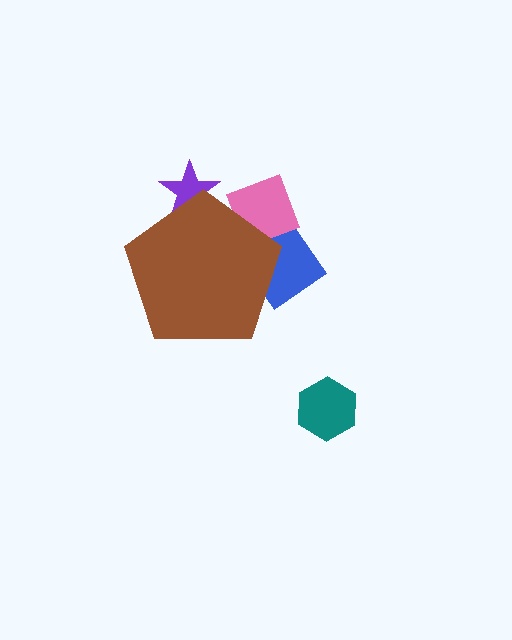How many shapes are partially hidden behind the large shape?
3 shapes are partially hidden.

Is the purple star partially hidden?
Yes, the purple star is partially hidden behind the brown pentagon.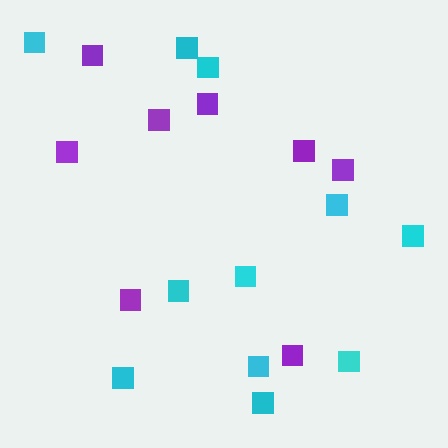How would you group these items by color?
There are 2 groups: one group of purple squares (8) and one group of cyan squares (11).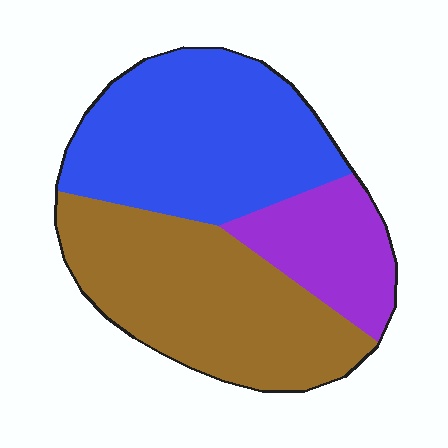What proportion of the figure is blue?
Blue covers 41% of the figure.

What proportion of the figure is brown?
Brown covers 41% of the figure.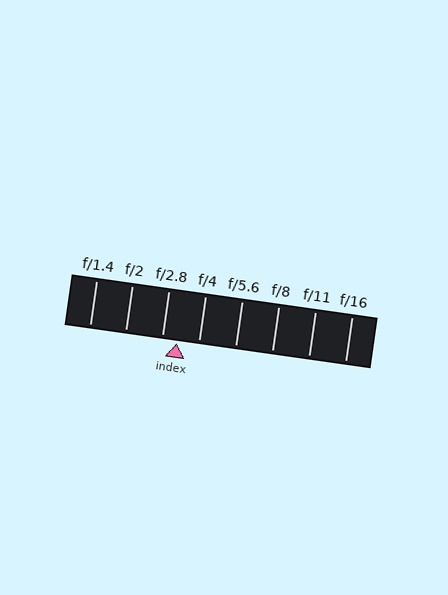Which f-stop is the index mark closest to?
The index mark is closest to f/2.8.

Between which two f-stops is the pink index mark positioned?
The index mark is between f/2.8 and f/4.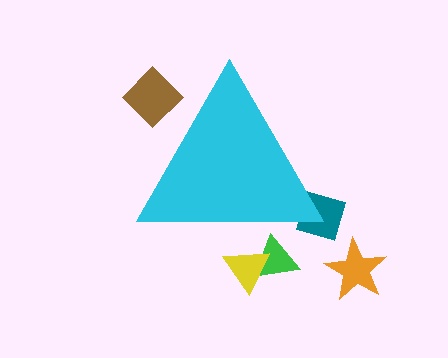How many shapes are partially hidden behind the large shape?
4 shapes are partially hidden.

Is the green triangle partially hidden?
Yes, the green triangle is partially hidden behind the cyan triangle.